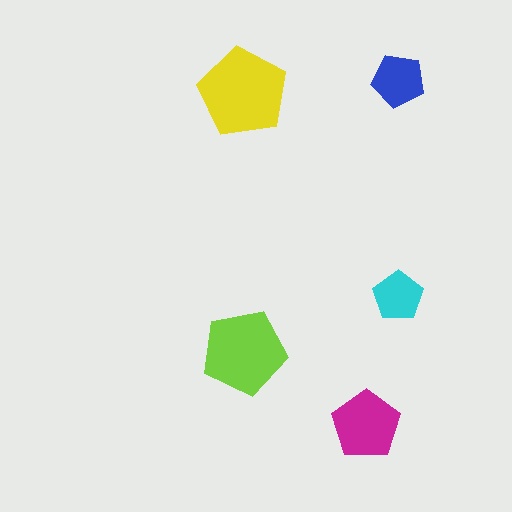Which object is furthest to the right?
The blue pentagon is rightmost.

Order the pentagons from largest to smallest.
the yellow one, the lime one, the magenta one, the blue one, the cyan one.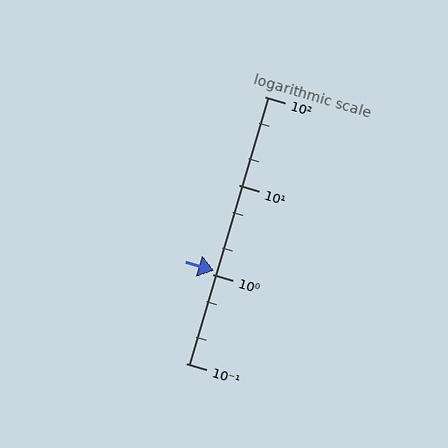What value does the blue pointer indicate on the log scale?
The pointer indicates approximately 1.1.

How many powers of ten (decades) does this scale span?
The scale spans 3 decades, from 0.1 to 100.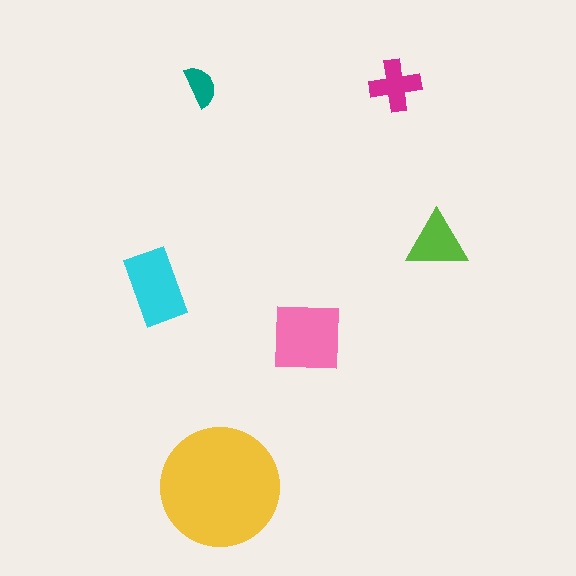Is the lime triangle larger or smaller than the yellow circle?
Smaller.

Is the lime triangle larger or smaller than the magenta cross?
Larger.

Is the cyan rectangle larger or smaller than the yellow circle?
Smaller.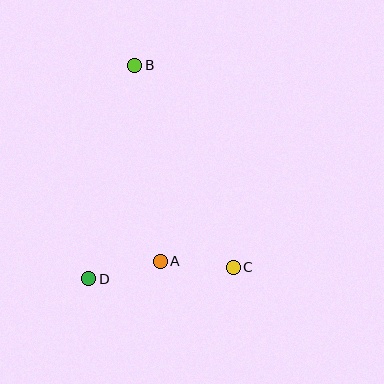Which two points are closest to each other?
Points A and D are closest to each other.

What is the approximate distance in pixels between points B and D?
The distance between B and D is approximately 218 pixels.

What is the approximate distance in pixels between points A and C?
The distance between A and C is approximately 74 pixels.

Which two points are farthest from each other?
Points B and C are farthest from each other.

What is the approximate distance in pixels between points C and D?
The distance between C and D is approximately 145 pixels.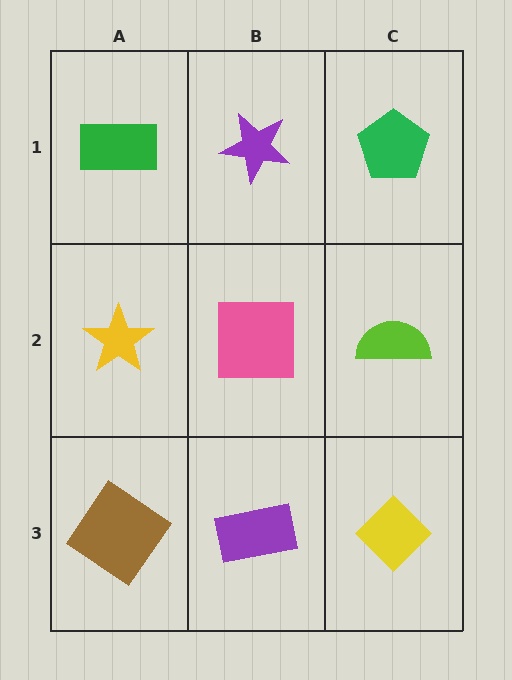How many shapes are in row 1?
3 shapes.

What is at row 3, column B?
A purple rectangle.